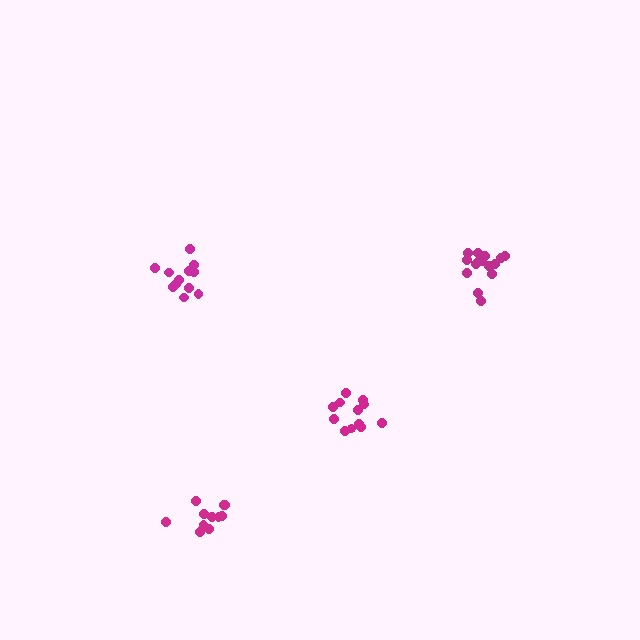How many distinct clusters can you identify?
There are 4 distinct clusters.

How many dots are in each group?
Group 1: 11 dots, Group 2: 12 dots, Group 3: 12 dots, Group 4: 15 dots (50 total).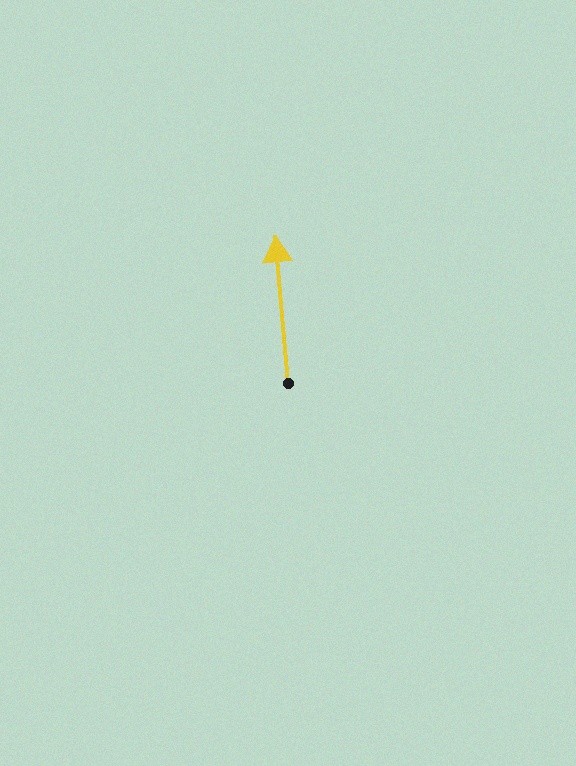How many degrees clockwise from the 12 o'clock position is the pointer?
Approximately 355 degrees.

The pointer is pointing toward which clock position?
Roughly 12 o'clock.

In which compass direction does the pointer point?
North.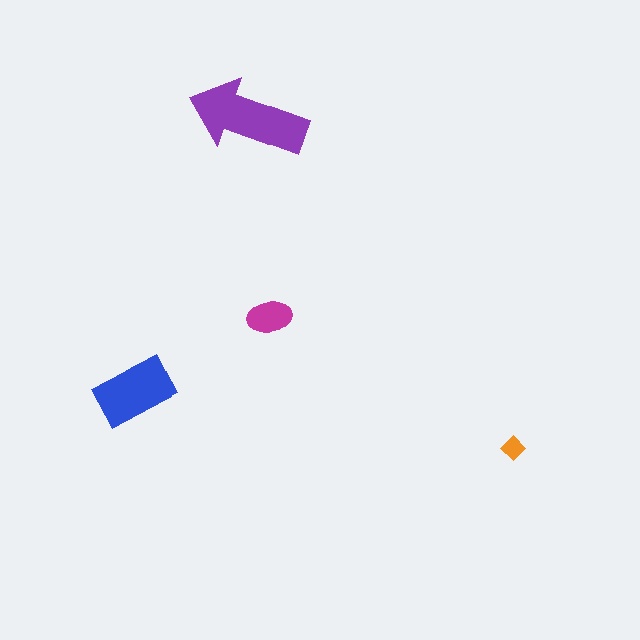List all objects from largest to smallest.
The purple arrow, the blue rectangle, the magenta ellipse, the orange diamond.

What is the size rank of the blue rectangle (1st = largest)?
2nd.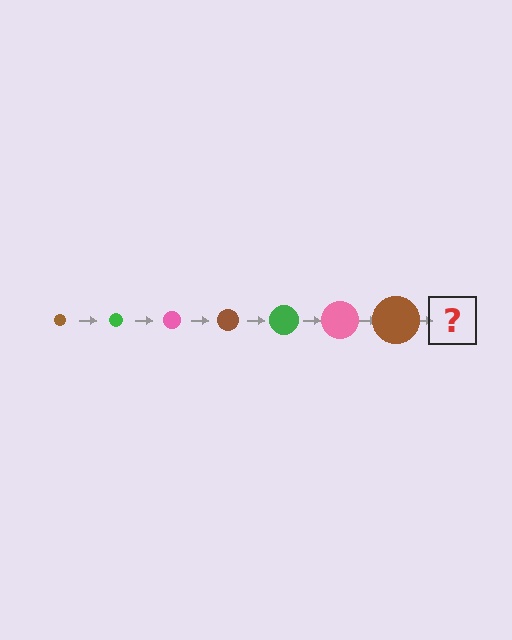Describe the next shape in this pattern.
It should be a green circle, larger than the previous one.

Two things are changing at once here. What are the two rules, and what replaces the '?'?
The two rules are that the circle grows larger each step and the color cycles through brown, green, and pink. The '?' should be a green circle, larger than the previous one.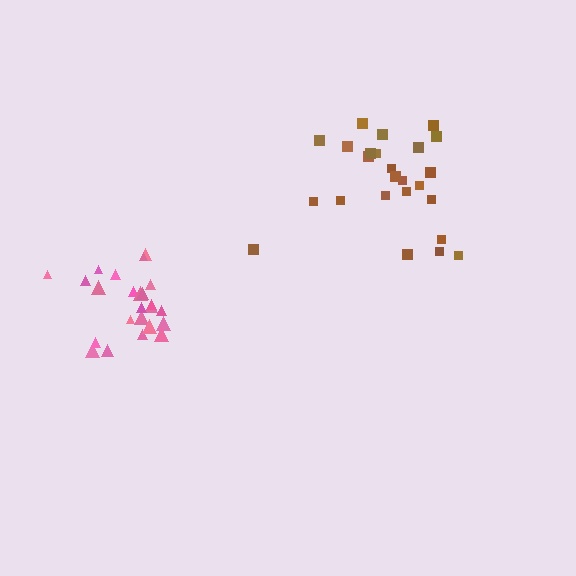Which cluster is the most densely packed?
Pink.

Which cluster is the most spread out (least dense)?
Brown.